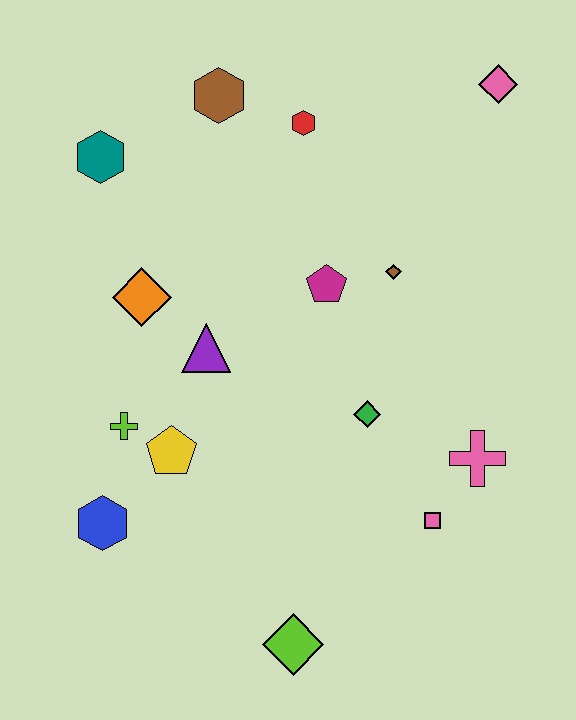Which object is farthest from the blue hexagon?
The pink diamond is farthest from the blue hexagon.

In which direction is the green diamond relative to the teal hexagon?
The green diamond is to the right of the teal hexagon.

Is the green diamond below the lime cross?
No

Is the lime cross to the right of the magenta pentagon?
No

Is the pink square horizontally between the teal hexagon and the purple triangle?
No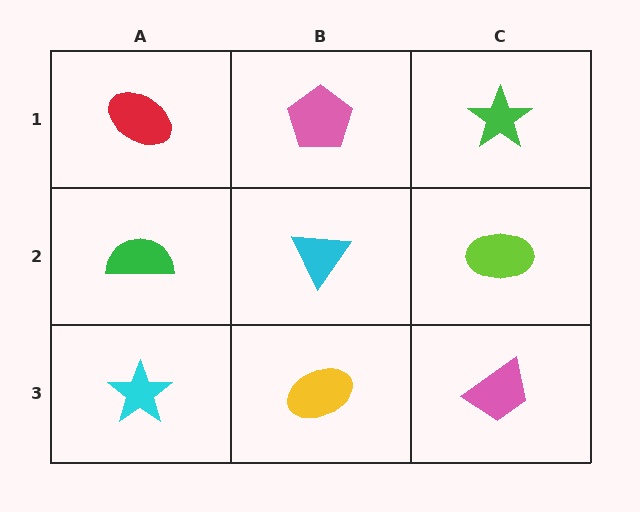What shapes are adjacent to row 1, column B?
A cyan triangle (row 2, column B), a red ellipse (row 1, column A), a green star (row 1, column C).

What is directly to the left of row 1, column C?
A pink pentagon.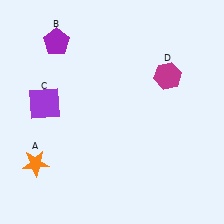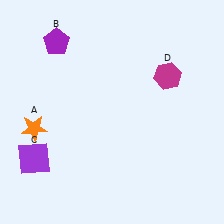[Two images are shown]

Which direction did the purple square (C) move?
The purple square (C) moved down.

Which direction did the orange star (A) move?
The orange star (A) moved up.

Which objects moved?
The objects that moved are: the orange star (A), the purple square (C).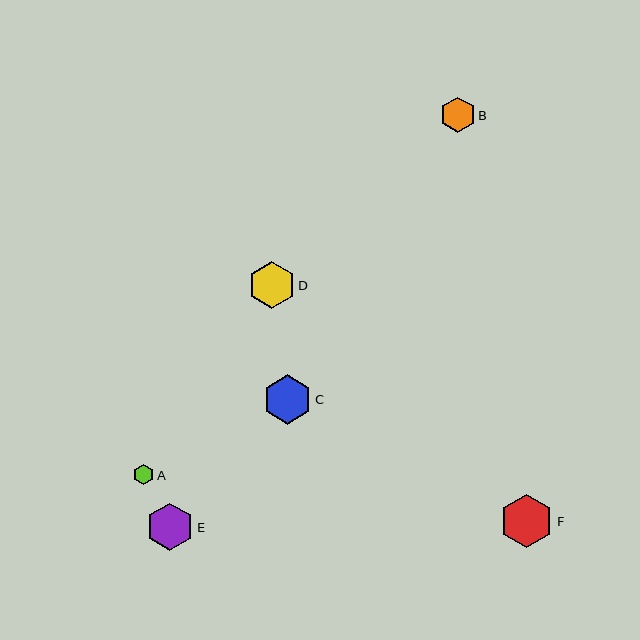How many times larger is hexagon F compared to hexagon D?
Hexagon F is approximately 1.1 times the size of hexagon D.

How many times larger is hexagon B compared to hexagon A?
Hexagon B is approximately 1.7 times the size of hexagon A.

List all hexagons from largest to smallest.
From largest to smallest: F, C, E, D, B, A.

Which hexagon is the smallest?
Hexagon A is the smallest with a size of approximately 21 pixels.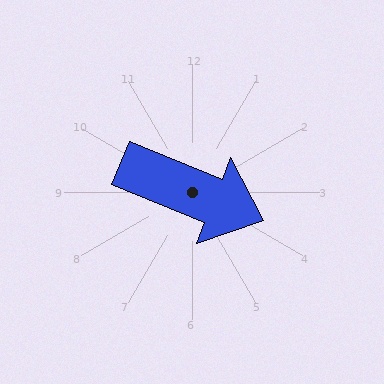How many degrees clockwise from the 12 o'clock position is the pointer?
Approximately 112 degrees.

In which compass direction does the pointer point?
East.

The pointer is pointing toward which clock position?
Roughly 4 o'clock.